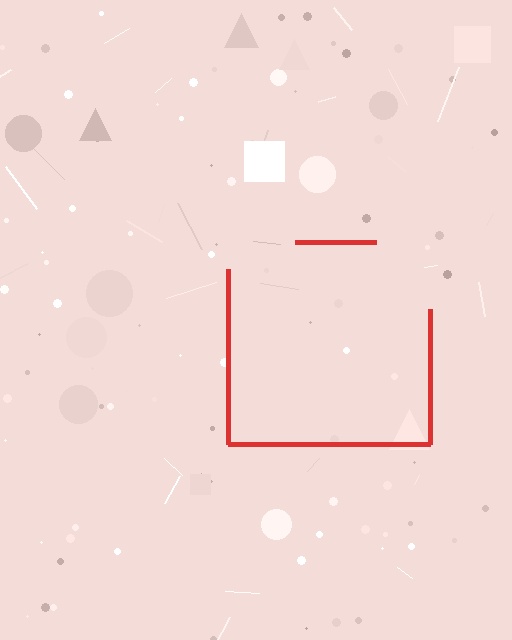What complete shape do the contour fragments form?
The contour fragments form a square.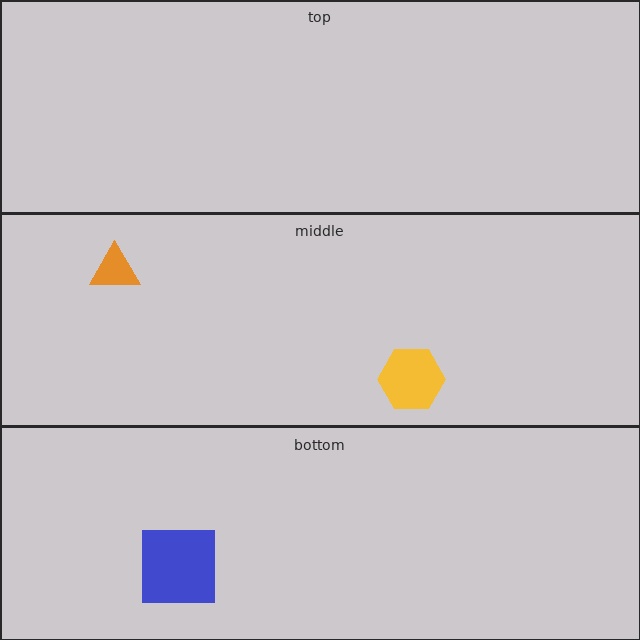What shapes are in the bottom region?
The blue square.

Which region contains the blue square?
The bottom region.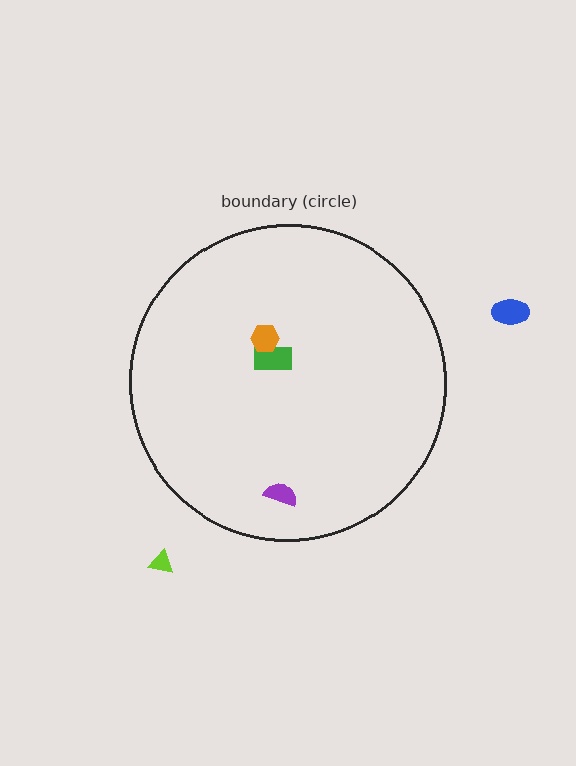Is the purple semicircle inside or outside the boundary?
Inside.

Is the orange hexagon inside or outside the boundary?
Inside.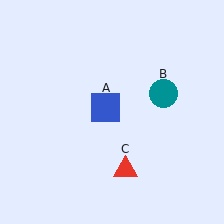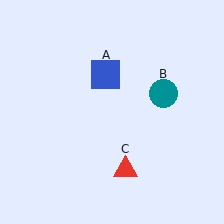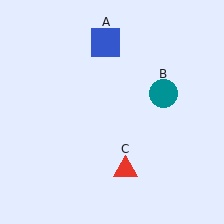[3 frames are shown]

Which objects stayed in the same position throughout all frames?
Teal circle (object B) and red triangle (object C) remained stationary.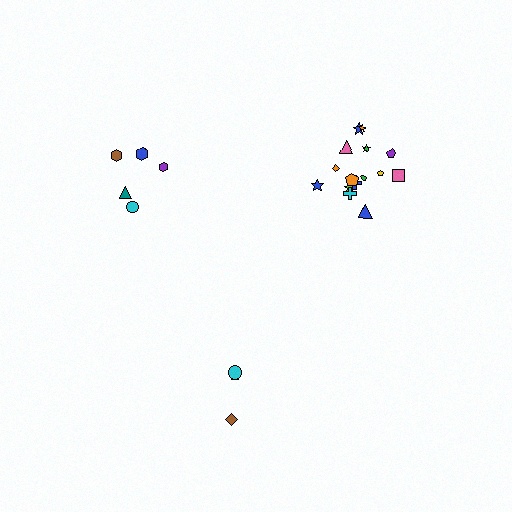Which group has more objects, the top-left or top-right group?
The top-right group.